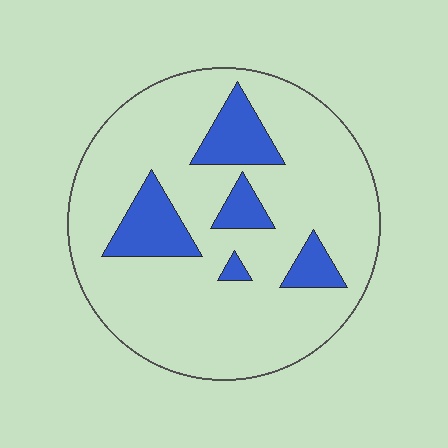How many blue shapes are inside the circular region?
5.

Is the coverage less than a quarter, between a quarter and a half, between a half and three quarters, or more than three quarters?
Less than a quarter.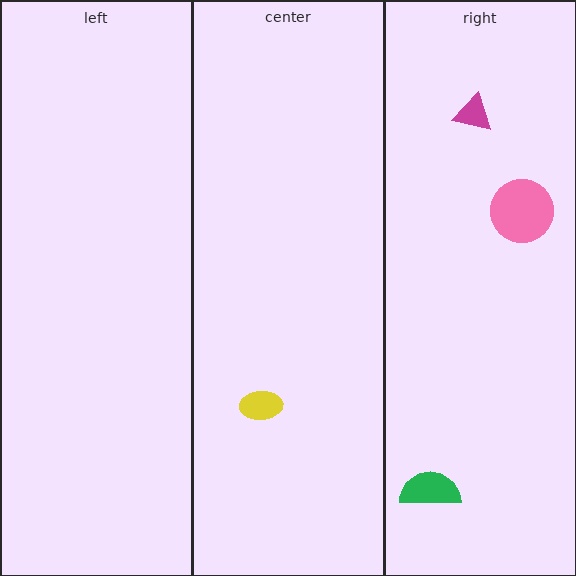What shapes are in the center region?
The yellow ellipse.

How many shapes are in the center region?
1.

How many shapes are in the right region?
3.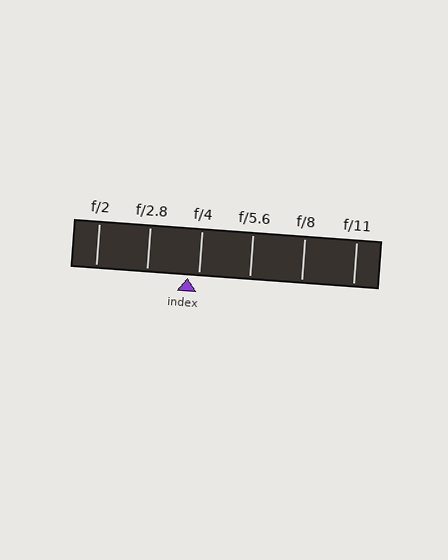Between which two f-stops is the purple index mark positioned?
The index mark is between f/2.8 and f/4.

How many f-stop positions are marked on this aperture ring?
There are 6 f-stop positions marked.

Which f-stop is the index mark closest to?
The index mark is closest to f/4.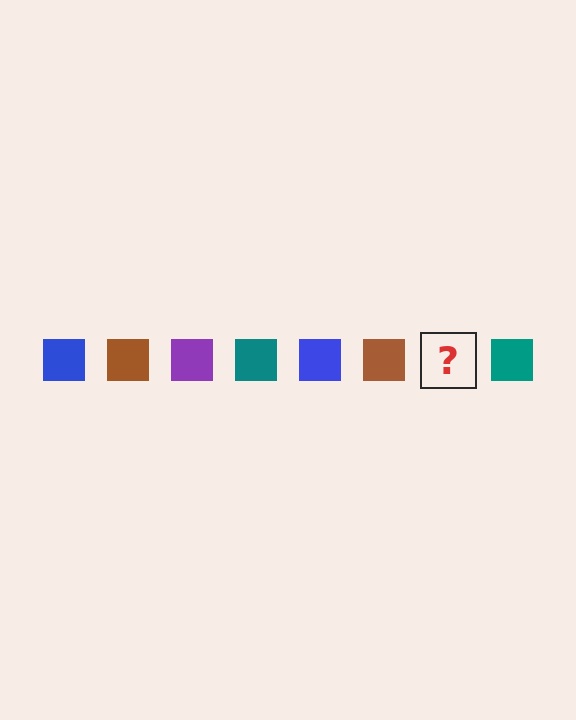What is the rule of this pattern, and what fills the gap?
The rule is that the pattern cycles through blue, brown, purple, teal squares. The gap should be filled with a purple square.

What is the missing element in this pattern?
The missing element is a purple square.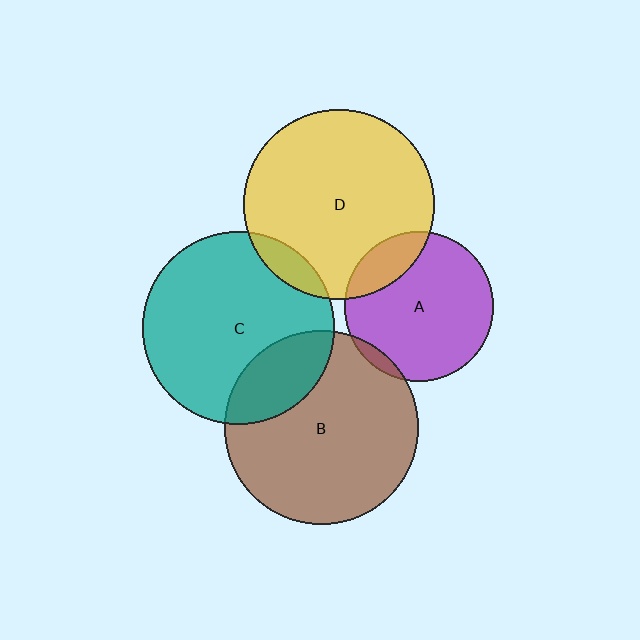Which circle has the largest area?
Circle B (brown).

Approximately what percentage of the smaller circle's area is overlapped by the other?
Approximately 5%.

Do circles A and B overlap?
Yes.